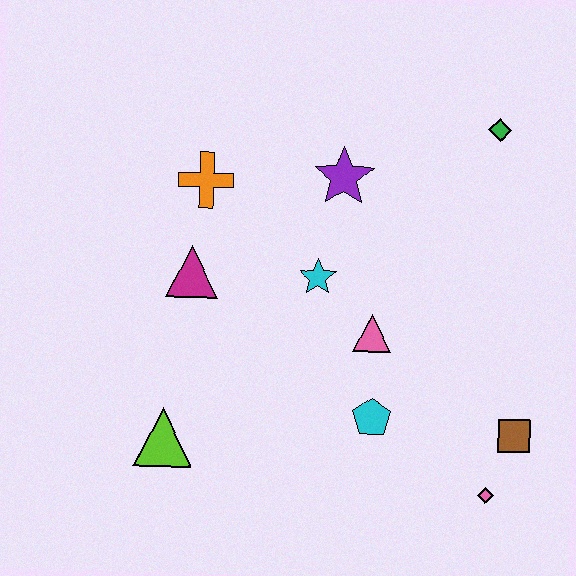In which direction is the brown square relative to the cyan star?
The brown square is to the right of the cyan star.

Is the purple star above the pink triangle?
Yes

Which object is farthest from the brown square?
The orange cross is farthest from the brown square.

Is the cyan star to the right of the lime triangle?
Yes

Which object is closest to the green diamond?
The purple star is closest to the green diamond.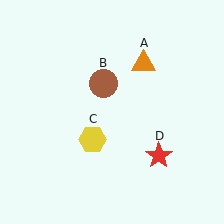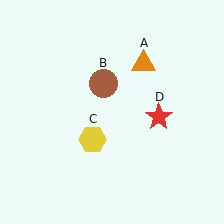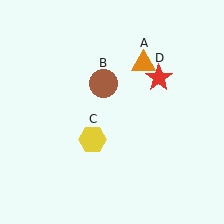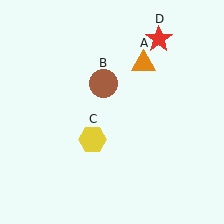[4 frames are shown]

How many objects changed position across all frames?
1 object changed position: red star (object D).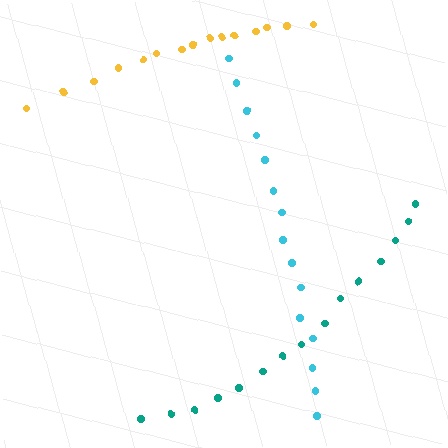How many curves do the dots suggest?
There are 3 distinct paths.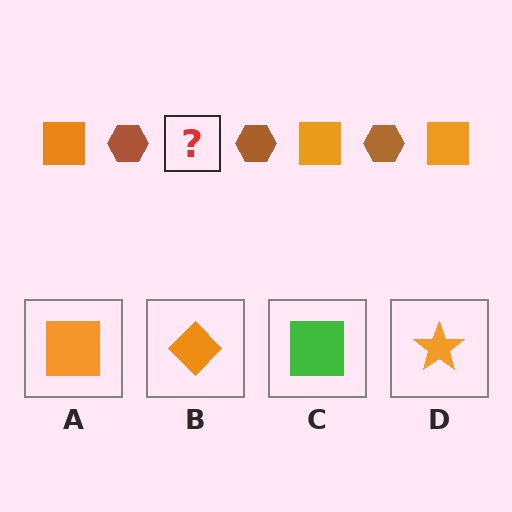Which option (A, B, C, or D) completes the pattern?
A.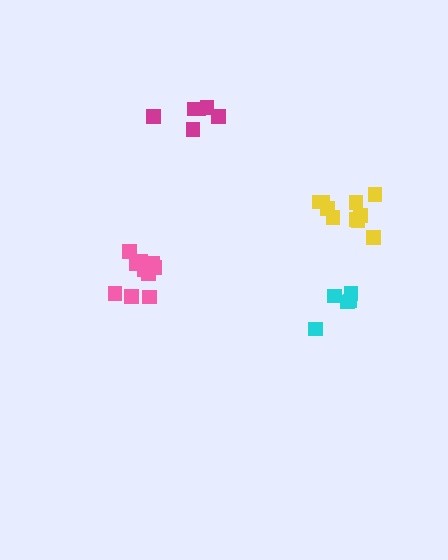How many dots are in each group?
Group 1: 6 dots, Group 2: 10 dots, Group 3: 10 dots, Group 4: 5 dots (31 total).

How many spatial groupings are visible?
There are 4 spatial groupings.